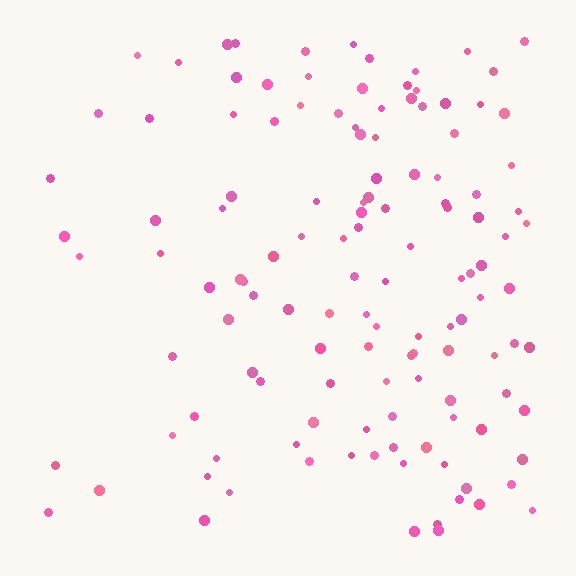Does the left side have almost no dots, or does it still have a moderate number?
Still a moderate number, just noticeably fewer than the right.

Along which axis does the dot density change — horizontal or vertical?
Horizontal.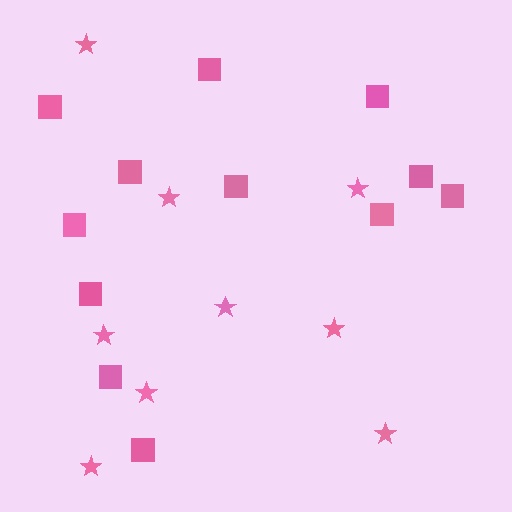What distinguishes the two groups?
There are 2 groups: one group of squares (12) and one group of stars (9).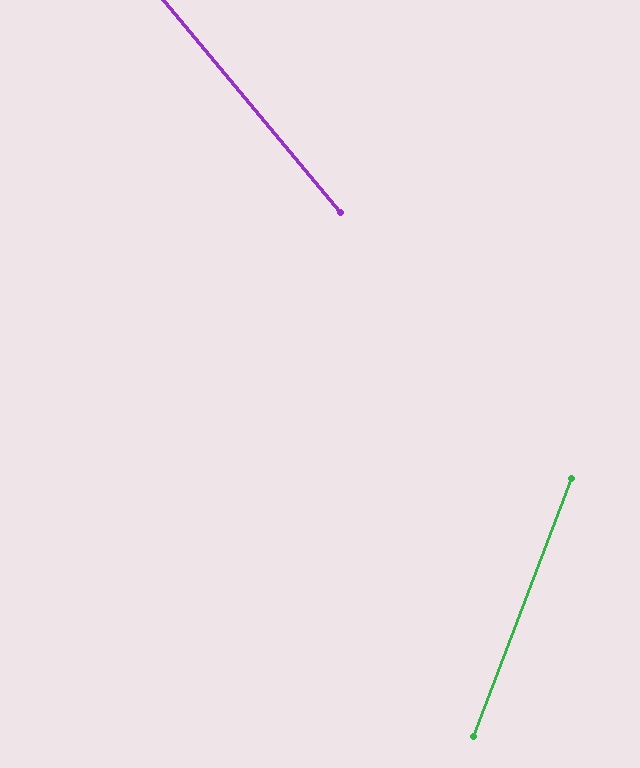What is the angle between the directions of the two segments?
Approximately 60 degrees.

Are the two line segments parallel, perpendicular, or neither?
Neither parallel nor perpendicular — they differ by about 60°.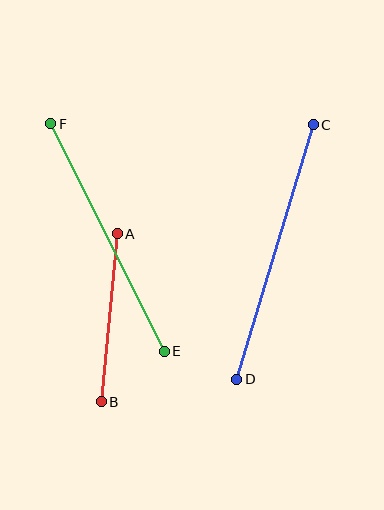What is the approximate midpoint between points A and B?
The midpoint is at approximately (109, 318) pixels.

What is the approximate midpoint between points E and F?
The midpoint is at approximately (107, 238) pixels.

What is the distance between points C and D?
The distance is approximately 266 pixels.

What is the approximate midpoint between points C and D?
The midpoint is at approximately (275, 252) pixels.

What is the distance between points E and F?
The distance is approximately 254 pixels.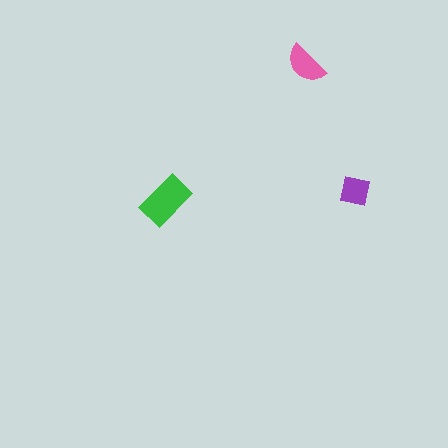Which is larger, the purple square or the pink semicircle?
The pink semicircle.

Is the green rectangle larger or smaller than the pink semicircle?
Larger.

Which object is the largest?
The green rectangle.